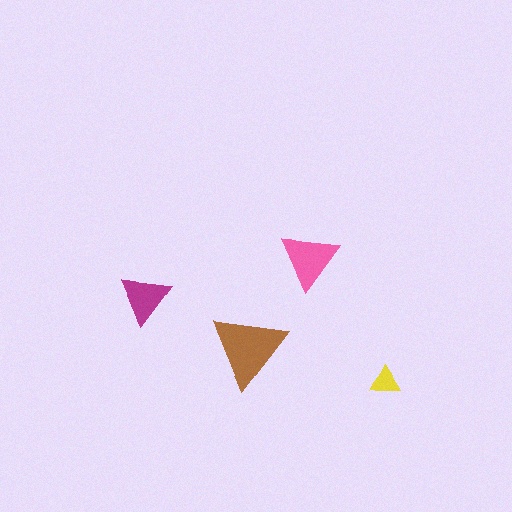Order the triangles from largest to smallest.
the brown one, the pink one, the magenta one, the yellow one.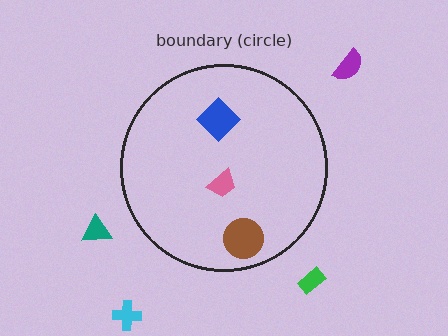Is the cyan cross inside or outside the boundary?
Outside.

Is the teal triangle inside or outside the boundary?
Outside.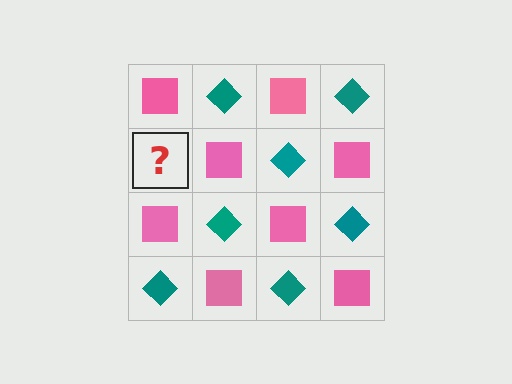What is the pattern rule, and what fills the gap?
The rule is that it alternates pink square and teal diamond in a checkerboard pattern. The gap should be filled with a teal diamond.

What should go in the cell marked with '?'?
The missing cell should contain a teal diamond.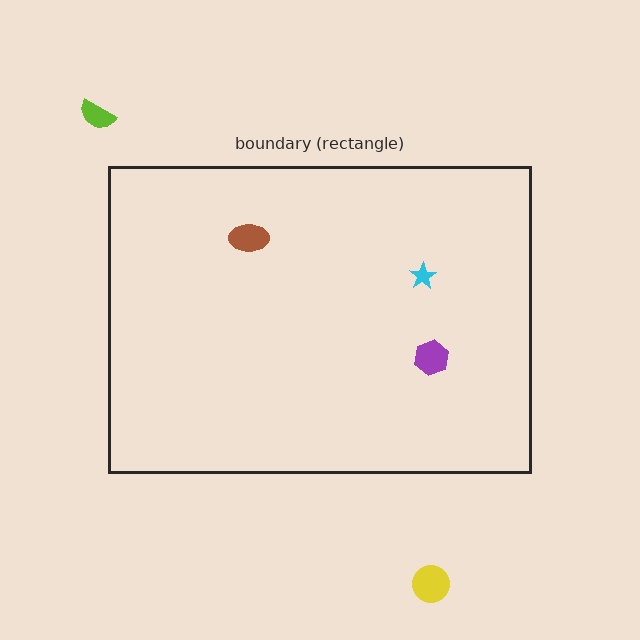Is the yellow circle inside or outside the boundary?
Outside.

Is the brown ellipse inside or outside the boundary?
Inside.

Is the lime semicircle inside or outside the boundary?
Outside.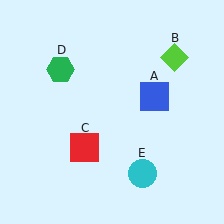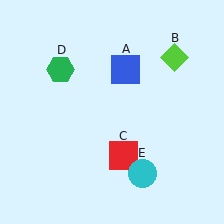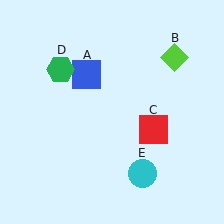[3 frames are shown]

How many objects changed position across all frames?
2 objects changed position: blue square (object A), red square (object C).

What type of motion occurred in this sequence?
The blue square (object A), red square (object C) rotated counterclockwise around the center of the scene.